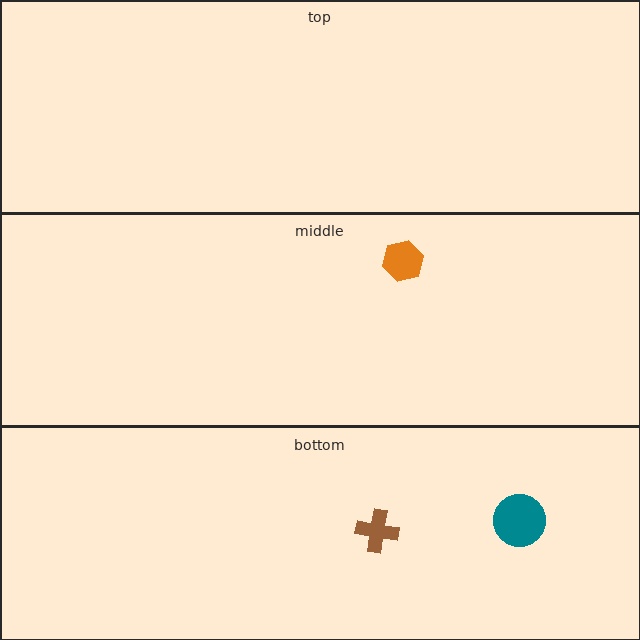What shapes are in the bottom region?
The brown cross, the teal circle.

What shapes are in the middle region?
The orange hexagon.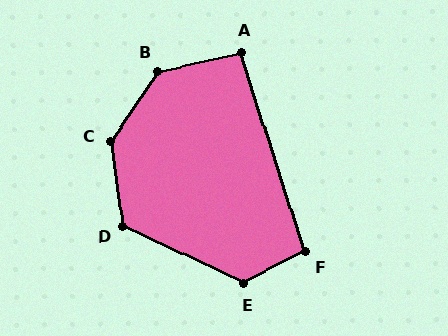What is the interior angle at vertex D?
Approximately 124 degrees (obtuse).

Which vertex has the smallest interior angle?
A, at approximately 95 degrees.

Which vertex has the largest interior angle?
B, at approximately 137 degrees.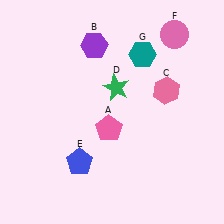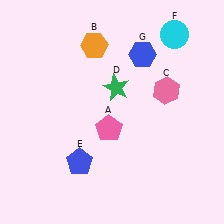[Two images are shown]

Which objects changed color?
B changed from purple to orange. F changed from pink to cyan. G changed from teal to blue.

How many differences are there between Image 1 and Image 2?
There are 3 differences between the two images.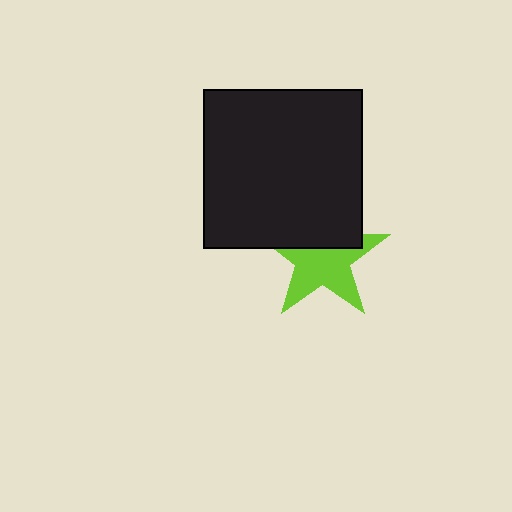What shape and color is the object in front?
The object in front is a black square.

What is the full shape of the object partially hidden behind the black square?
The partially hidden object is a lime star.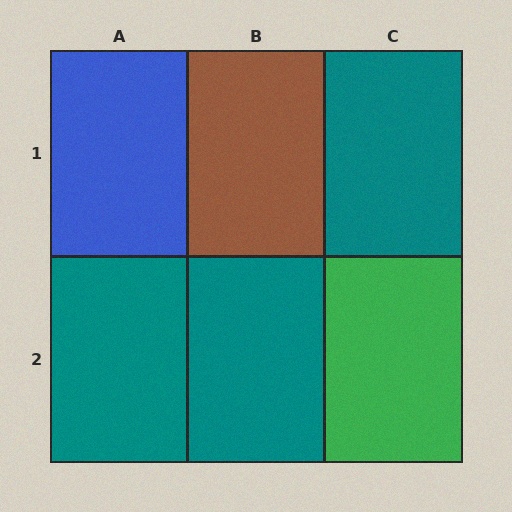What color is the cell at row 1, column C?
Teal.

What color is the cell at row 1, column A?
Blue.